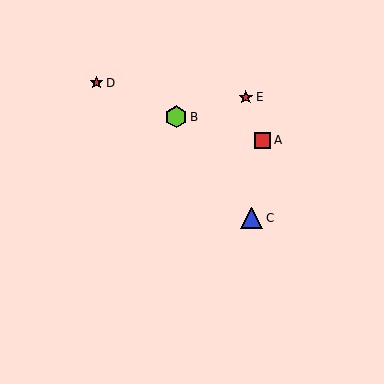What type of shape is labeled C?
Shape C is a blue triangle.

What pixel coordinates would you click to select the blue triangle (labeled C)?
Click at (252, 218) to select the blue triangle C.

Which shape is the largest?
The lime hexagon (labeled B) is the largest.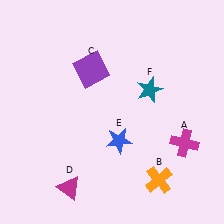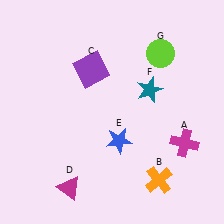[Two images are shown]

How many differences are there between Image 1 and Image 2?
There is 1 difference between the two images.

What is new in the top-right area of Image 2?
A lime circle (G) was added in the top-right area of Image 2.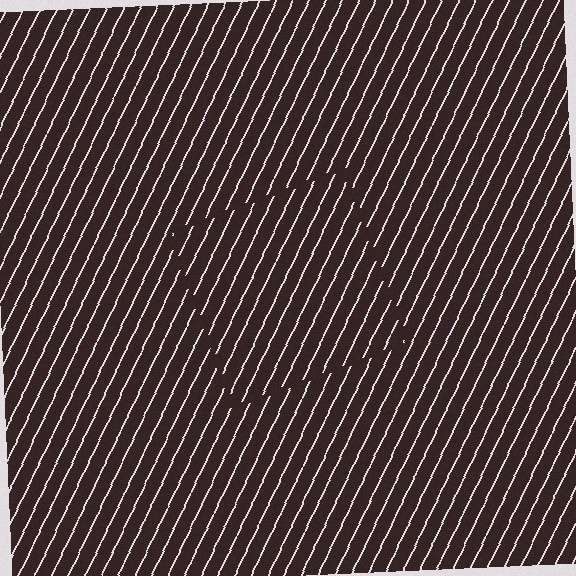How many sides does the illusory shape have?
4 sides — the line-ends trace a square.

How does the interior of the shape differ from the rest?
The interior of the shape contains the same grating, shifted by half a period — the contour is defined by the phase discontinuity where line-ends from the inner and outer gratings abut.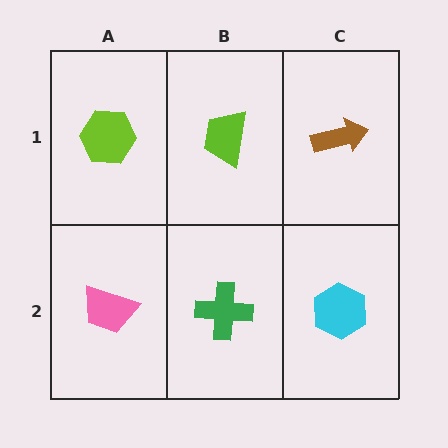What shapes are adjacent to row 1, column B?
A green cross (row 2, column B), a lime hexagon (row 1, column A), a brown arrow (row 1, column C).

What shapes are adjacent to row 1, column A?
A pink trapezoid (row 2, column A), a lime trapezoid (row 1, column B).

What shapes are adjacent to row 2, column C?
A brown arrow (row 1, column C), a green cross (row 2, column B).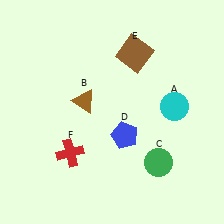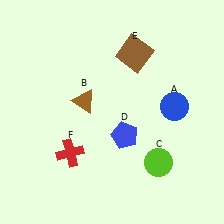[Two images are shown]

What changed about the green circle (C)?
In Image 1, C is green. In Image 2, it changed to lime.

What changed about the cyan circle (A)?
In Image 1, A is cyan. In Image 2, it changed to blue.